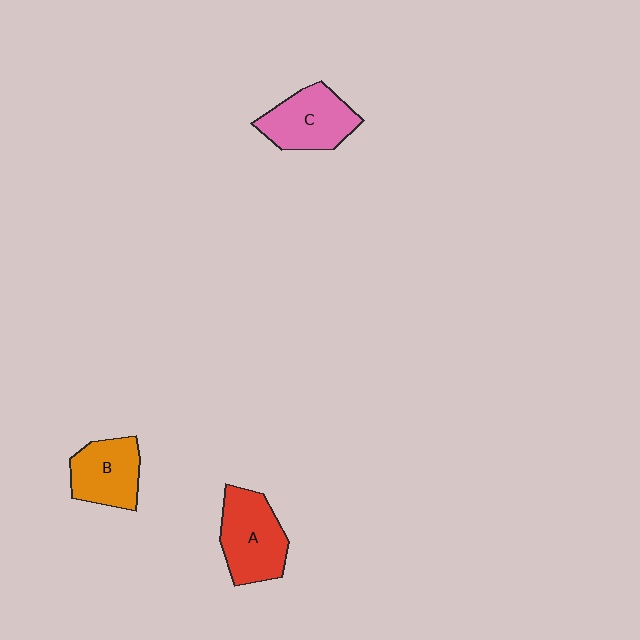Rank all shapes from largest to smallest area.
From largest to smallest: A (red), C (pink), B (orange).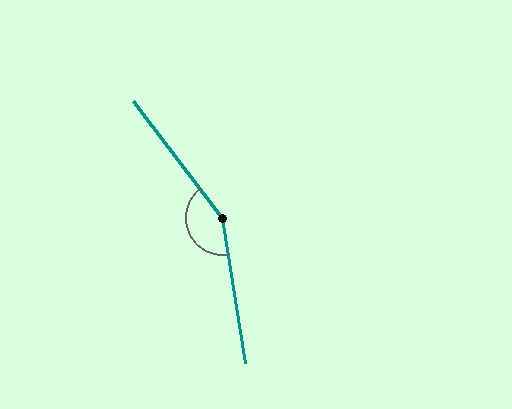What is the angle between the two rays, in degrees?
Approximately 152 degrees.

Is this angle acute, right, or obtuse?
It is obtuse.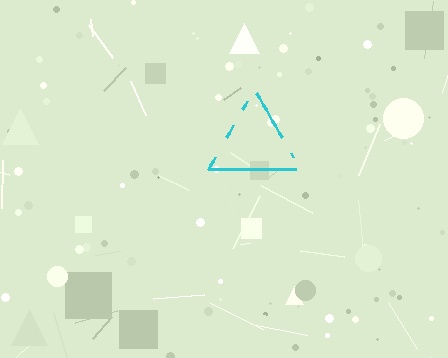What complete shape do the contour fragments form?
The contour fragments form a triangle.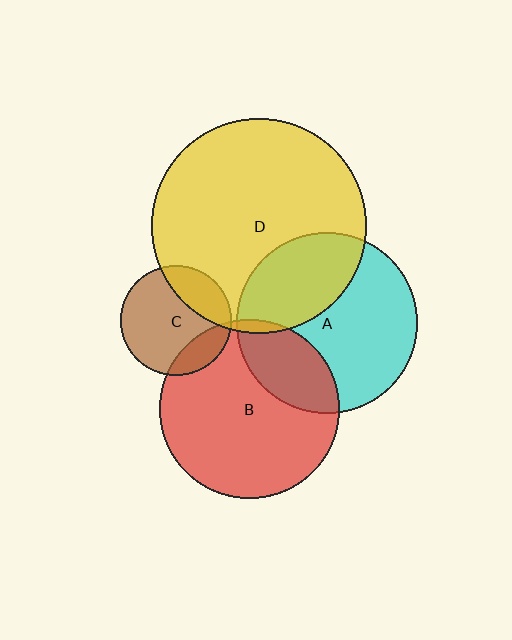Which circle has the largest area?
Circle D (yellow).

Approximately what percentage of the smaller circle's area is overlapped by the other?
Approximately 25%.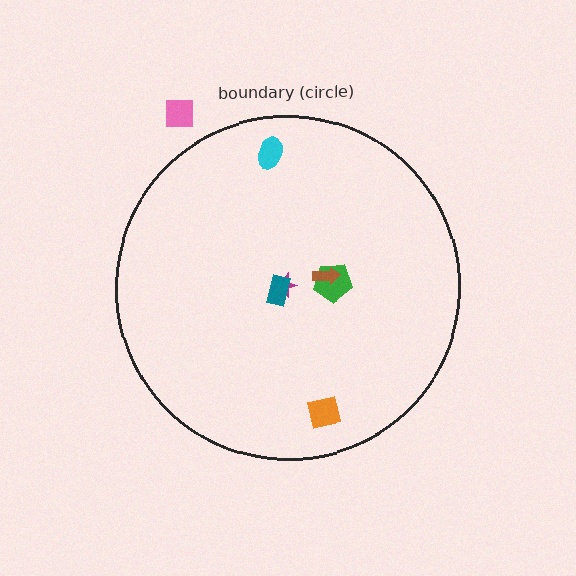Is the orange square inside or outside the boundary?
Inside.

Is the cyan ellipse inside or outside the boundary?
Inside.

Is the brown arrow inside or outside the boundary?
Inside.